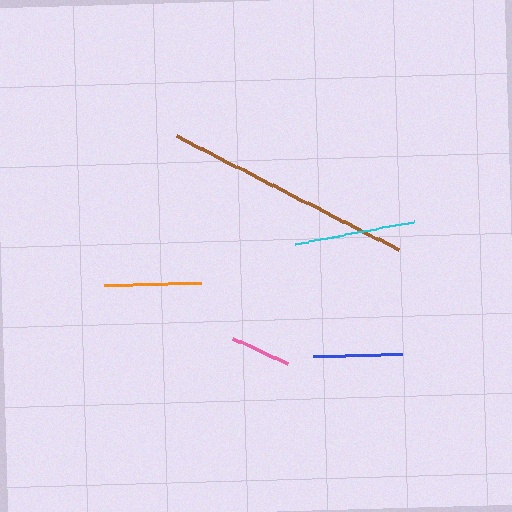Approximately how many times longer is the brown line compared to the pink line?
The brown line is approximately 4.1 times the length of the pink line.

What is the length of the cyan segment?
The cyan segment is approximately 122 pixels long.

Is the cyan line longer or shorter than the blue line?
The cyan line is longer than the blue line.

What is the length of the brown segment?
The brown segment is approximately 250 pixels long.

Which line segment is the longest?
The brown line is the longest at approximately 250 pixels.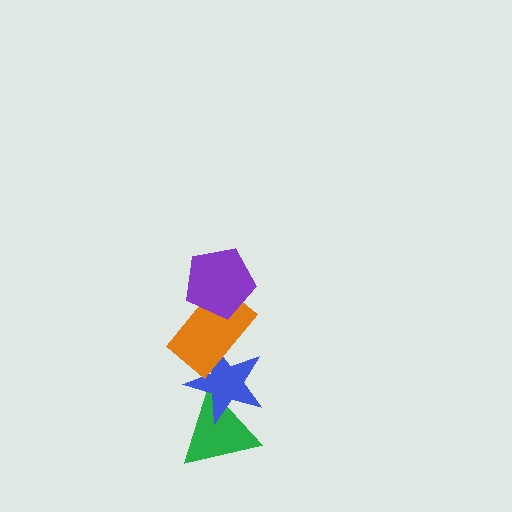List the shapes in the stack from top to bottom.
From top to bottom: the purple pentagon, the orange rectangle, the blue star, the green triangle.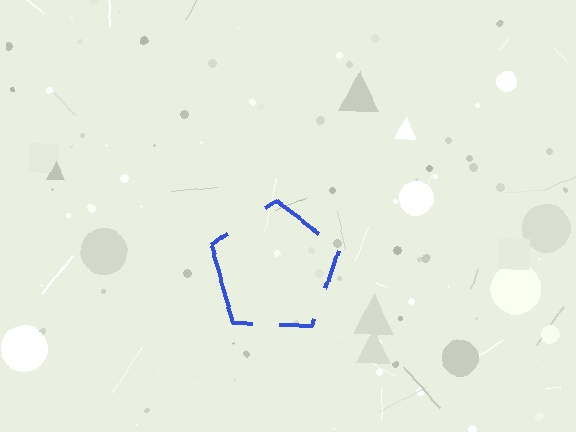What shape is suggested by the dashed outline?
The dashed outline suggests a pentagon.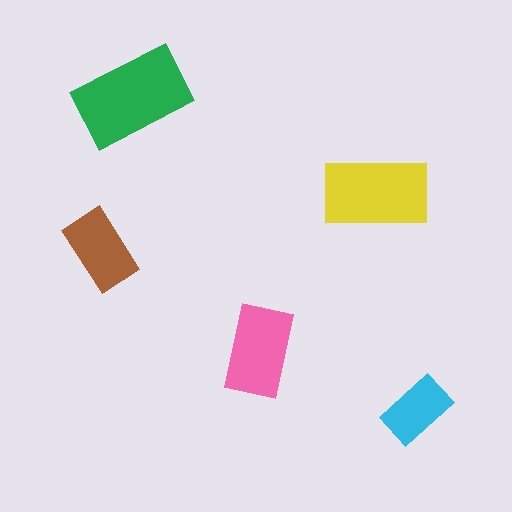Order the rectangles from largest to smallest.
the green one, the yellow one, the pink one, the brown one, the cyan one.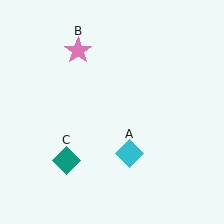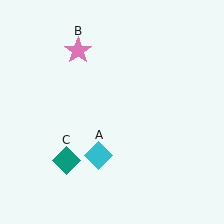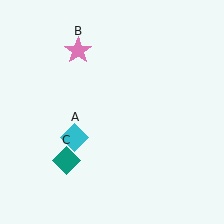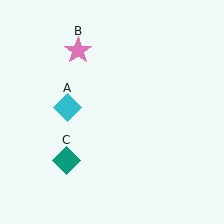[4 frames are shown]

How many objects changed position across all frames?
1 object changed position: cyan diamond (object A).